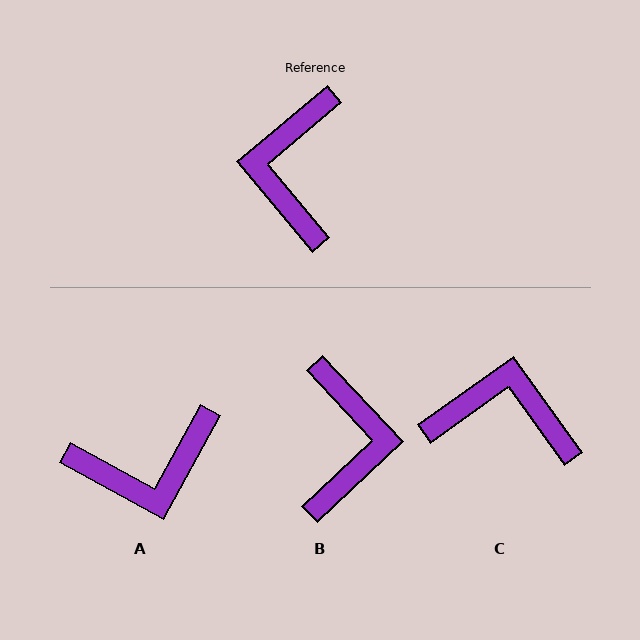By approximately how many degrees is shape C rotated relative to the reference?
Approximately 94 degrees clockwise.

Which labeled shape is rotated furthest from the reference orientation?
B, about 177 degrees away.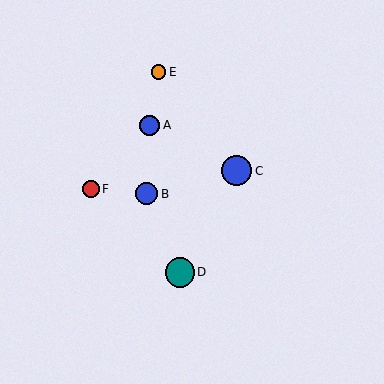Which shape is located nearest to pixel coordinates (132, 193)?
The blue circle (labeled B) at (146, 194) is nearest to that location.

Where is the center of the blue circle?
The center of the blue circle is at (237, 171).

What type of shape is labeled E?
Shape E is an orange circle.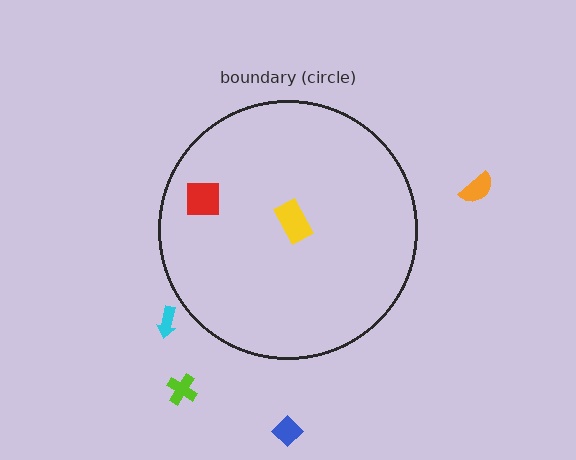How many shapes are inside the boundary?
2 inside, 4 outside.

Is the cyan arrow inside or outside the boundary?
Outside.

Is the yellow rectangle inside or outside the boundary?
Inside.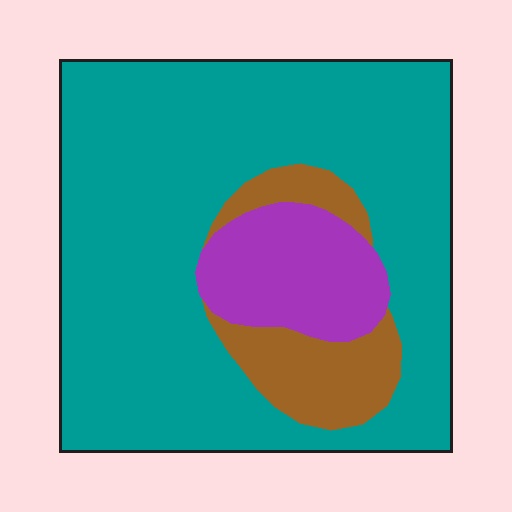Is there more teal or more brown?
Teal.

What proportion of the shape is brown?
Brown covers roughly 10% of the shape.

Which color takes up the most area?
Teal, at roughly 75%.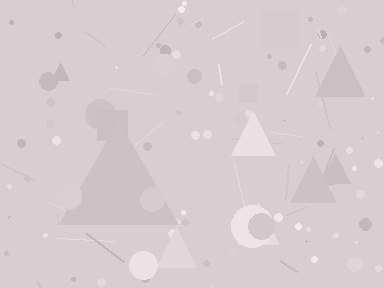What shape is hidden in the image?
A triangle is hidden in the image.